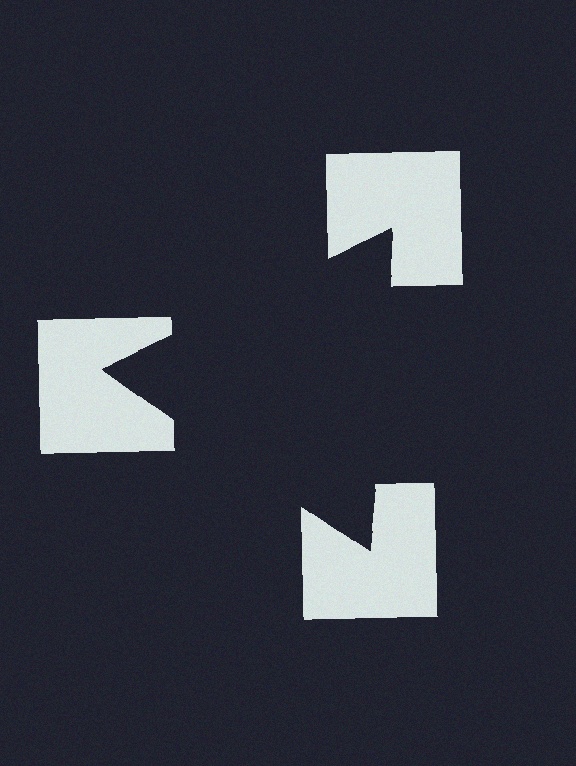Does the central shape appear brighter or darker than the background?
It typically appears slightly darker than the background, even though no actual brightness change is drawn.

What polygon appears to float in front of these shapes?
An illusory triangle — its edges are inferred from the aligned wedge cuts in the notched squares, not physically drawn.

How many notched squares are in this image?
There are 3 — one at each vertex of the illusory triangle.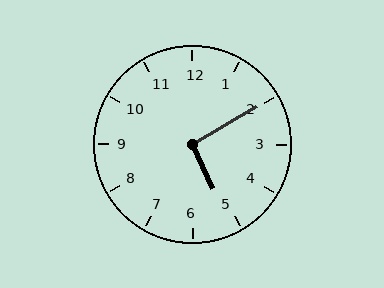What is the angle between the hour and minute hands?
Approximately 95 degrees.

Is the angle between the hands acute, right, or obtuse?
It is right.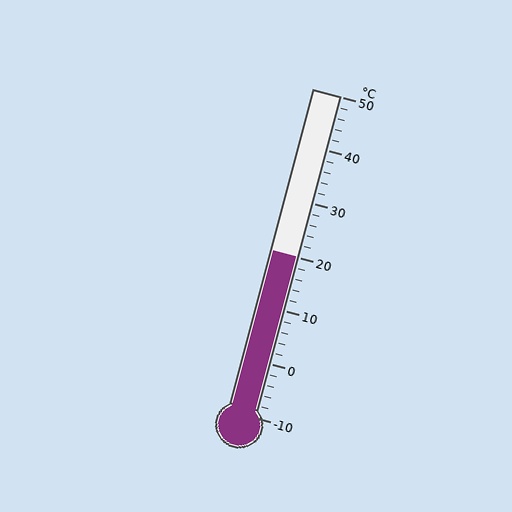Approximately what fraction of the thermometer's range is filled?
The thermometer is filled to approximately 50% of its range.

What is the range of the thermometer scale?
The thermometer scale ranges from -10°C to 50°C.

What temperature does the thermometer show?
The thermometer shows approximately 20°C.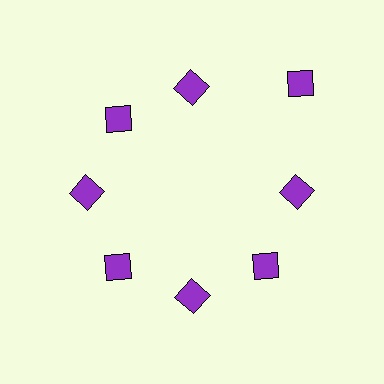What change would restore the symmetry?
The symmetry would be restored by moving it inward, back onto the ring so that all 8 diamonds sit at equal angles and equal distance from the center.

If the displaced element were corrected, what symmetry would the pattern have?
It would have 8-fold rotational symmetry — the pattern would map onto itself every 45 degrees.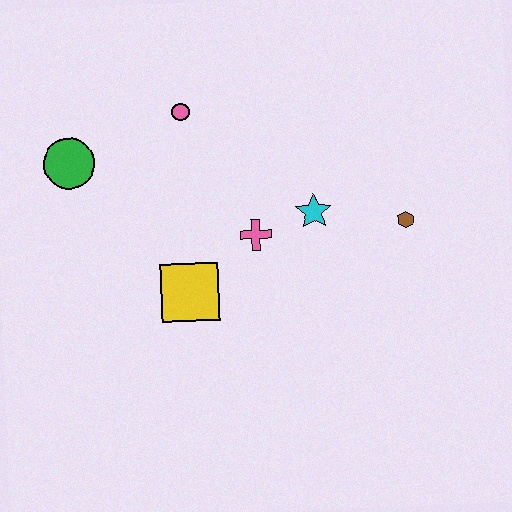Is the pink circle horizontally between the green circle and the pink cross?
Yes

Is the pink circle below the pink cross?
No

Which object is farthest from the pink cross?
The green circle is farthest from the pink cross.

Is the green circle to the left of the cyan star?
Yes